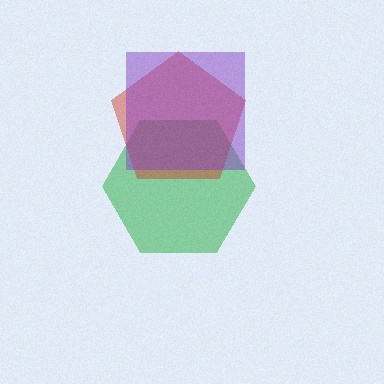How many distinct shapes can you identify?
There are 3 distinct shapes: a green hexagon, a red pentagon, a purple square.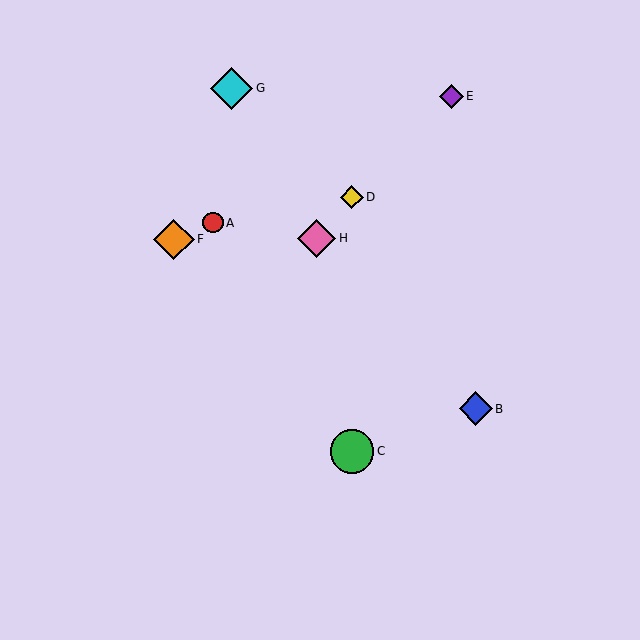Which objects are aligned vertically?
Objects C, D are aligned vertically.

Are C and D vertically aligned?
Yes, both are at x≈352.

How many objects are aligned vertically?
2 objects (C, D) are aligned vertically.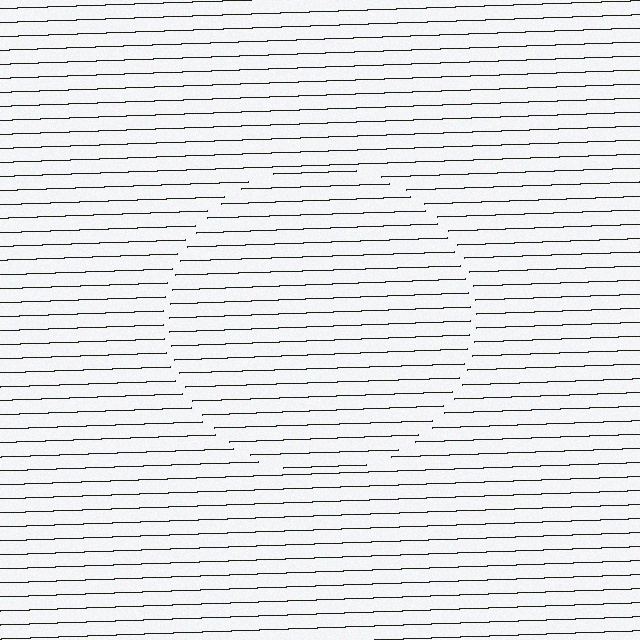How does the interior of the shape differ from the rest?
The interior of the shape contains the same grating, shifted by half a period — the contour is defined by the phase discontinuity where line-ends from the inner and outer gratings abut.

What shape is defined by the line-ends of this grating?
An illusory circle. The interior of the shape contains the same grating, shifted by half a period — the contour is defined by the phase discontinuity where line-ends from the inner and outer gratings abut.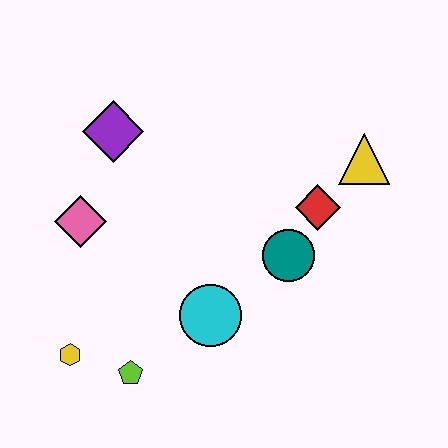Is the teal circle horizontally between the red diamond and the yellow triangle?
No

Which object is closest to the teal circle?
The red diamond is closest to the teal circle.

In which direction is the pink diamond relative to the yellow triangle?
The pink diamond is to the left of the yellow triangle.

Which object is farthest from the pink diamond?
The yellow triangle is farthest from the pink diamond.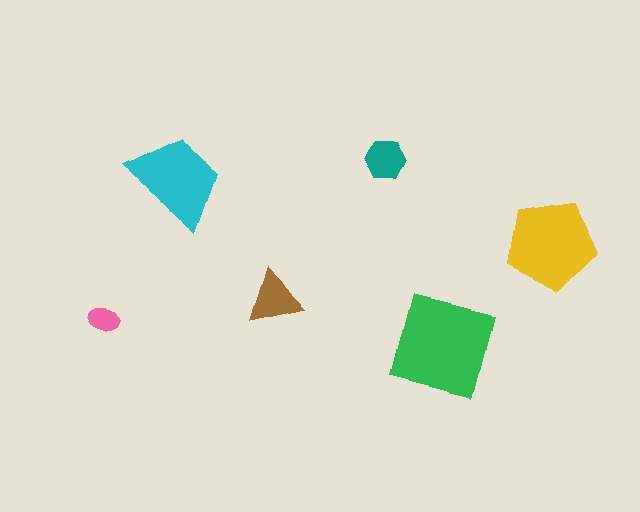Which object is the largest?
The green square.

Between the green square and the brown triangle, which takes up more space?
The green square.